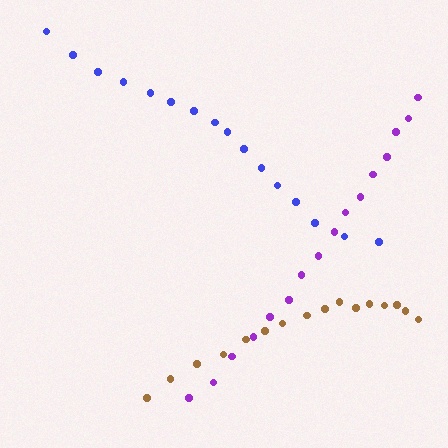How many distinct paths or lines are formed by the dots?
There are 3 distinct paths.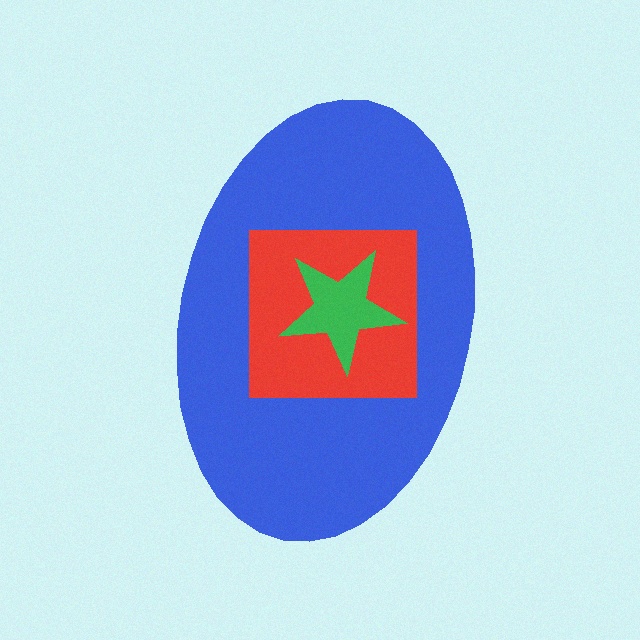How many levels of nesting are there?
3.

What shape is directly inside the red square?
The green star.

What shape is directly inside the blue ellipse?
The red square.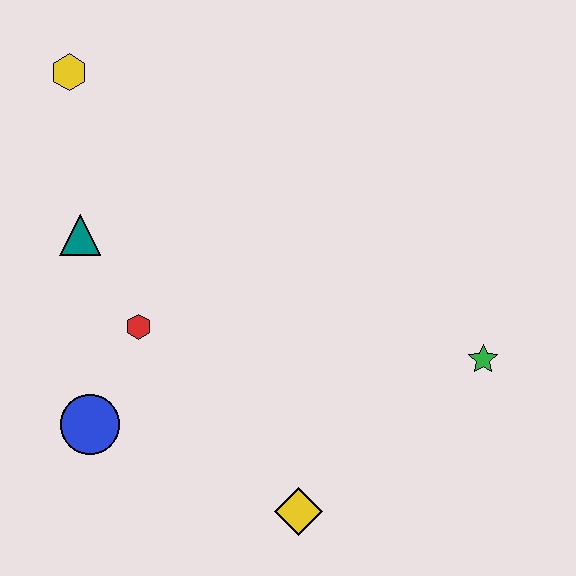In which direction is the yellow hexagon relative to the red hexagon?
The yellow hexagon is above the red hexagon.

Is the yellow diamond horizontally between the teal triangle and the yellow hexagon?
No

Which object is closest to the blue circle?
The red hexagon is closest to the blue circle.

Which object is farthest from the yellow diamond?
The yellow hexagon is farthest from the yellow diamond.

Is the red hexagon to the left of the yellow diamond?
Yes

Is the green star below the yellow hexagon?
Yes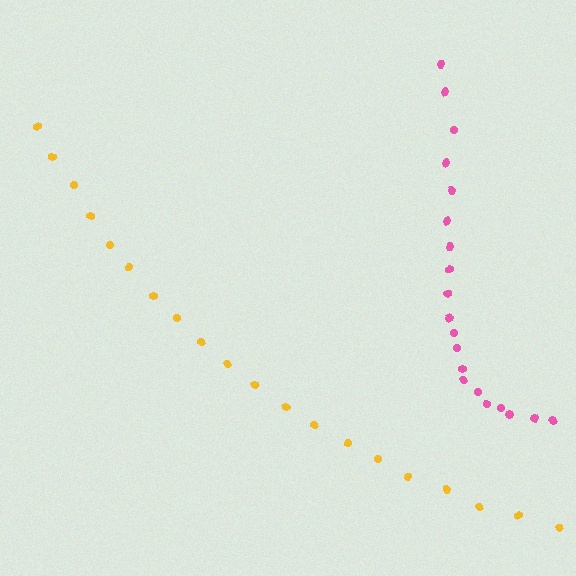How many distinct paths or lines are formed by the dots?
There are 2 distinct paths.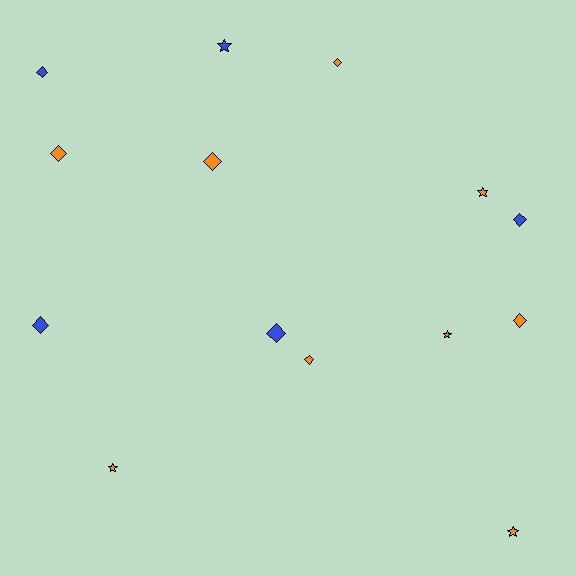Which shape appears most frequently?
Diamond, with 9 objects.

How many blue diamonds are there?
There are 4 blue diamonds.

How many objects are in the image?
There are 14 objects.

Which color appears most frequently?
Orange, with 9 objects.